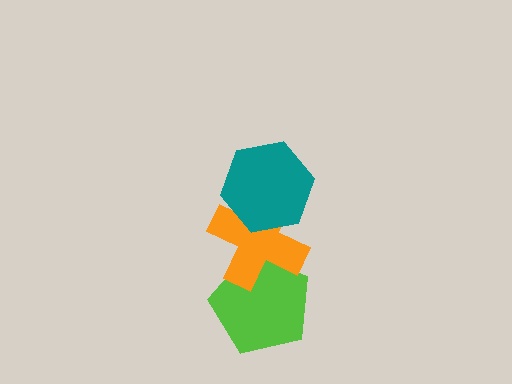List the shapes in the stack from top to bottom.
From top to bottom: the teal hexagon, the orange cross, the lime pentagon.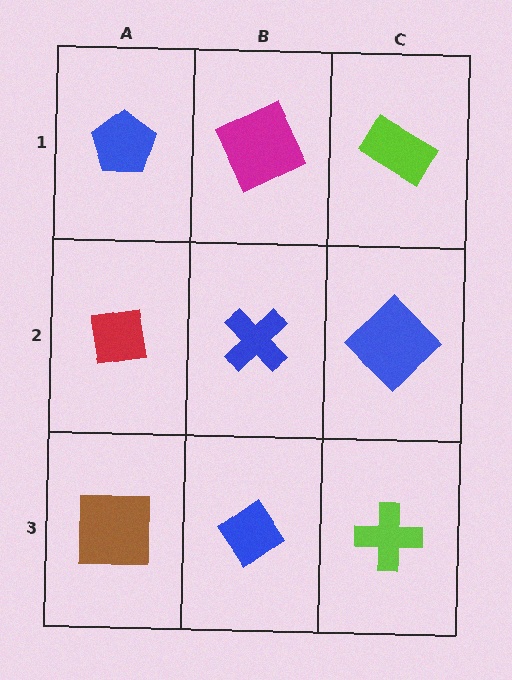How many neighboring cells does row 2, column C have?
3.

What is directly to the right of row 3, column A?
A blue diamond.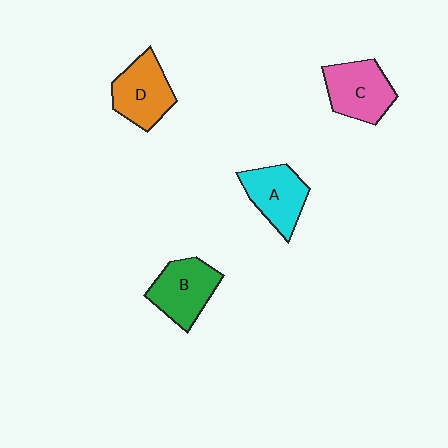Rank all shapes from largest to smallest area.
From largest to smallest: C (pink), B (green), D (orange), A (cyan).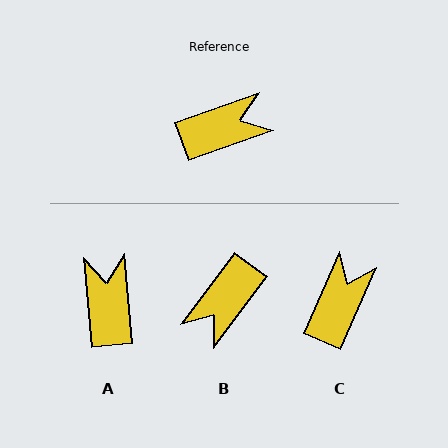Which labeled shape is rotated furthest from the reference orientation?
B, about 146 degrees away.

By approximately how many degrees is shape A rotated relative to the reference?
Approximately 75 degrees counter-clockwise.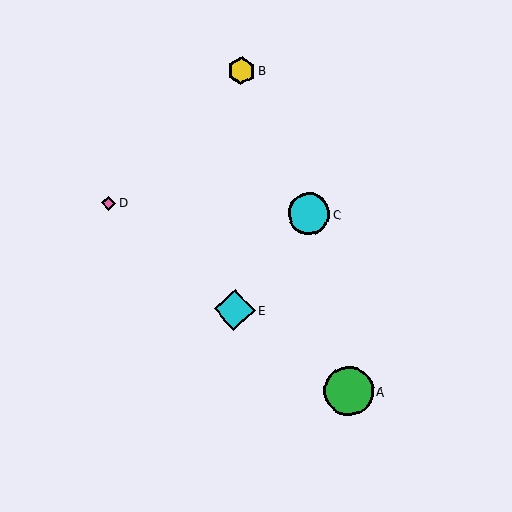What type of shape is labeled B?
Shape B is a yellow hexagon.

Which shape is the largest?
The green circle (labeled A) is the largest.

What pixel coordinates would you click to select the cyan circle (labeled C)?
Click at (309, 214) to select the cyan circle C.